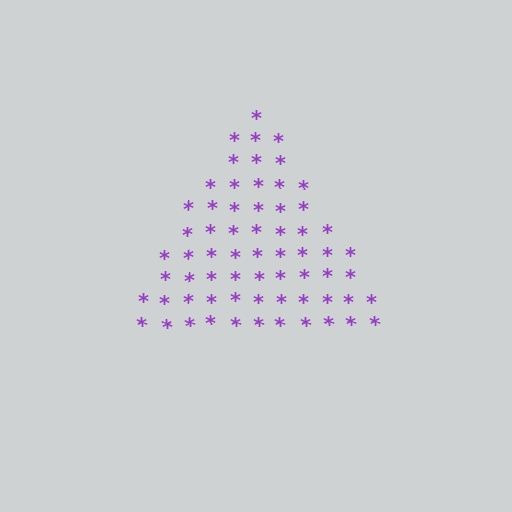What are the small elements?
The small elements are asterisks.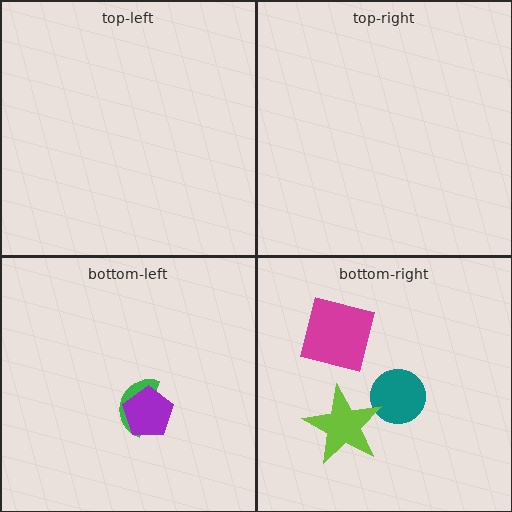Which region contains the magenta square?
The bottom-right region.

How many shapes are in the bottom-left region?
2.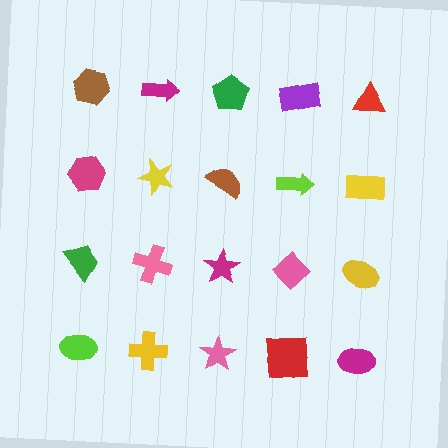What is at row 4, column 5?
A magenta ellipse.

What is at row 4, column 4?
A red square.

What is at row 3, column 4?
A pink diamond.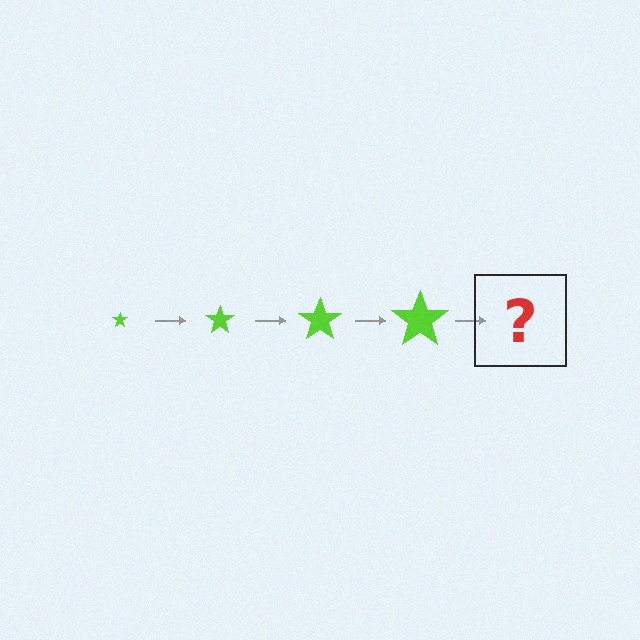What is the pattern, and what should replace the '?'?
The pattern is that the star gets progressively larger each step. The '?' should be a lime star, larger than the previous one.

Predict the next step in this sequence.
The next step is a lime star, larger than the previous one.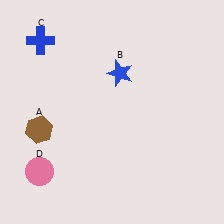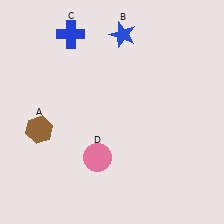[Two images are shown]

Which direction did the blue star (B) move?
The blue star (B) moved up.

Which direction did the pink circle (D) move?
The pink circle (D) moved right.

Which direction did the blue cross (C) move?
The blue cross (C) moved right.